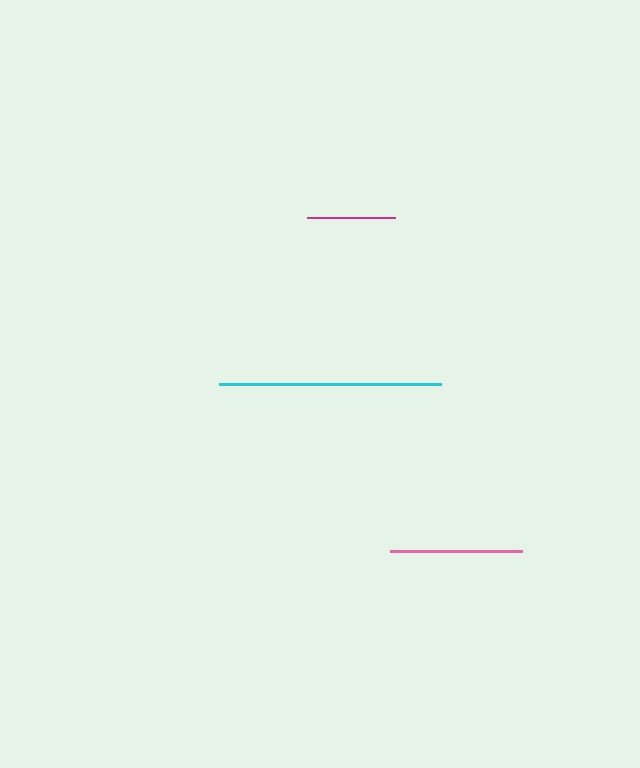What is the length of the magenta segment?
The magenta segment is approximately 88 pixels long.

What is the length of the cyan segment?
The cyan segment is approximately 222 pixels long.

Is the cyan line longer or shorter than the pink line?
The cyan line is longer than the pink line.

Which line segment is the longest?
The cyan line is the longest at approximately 222 pixels.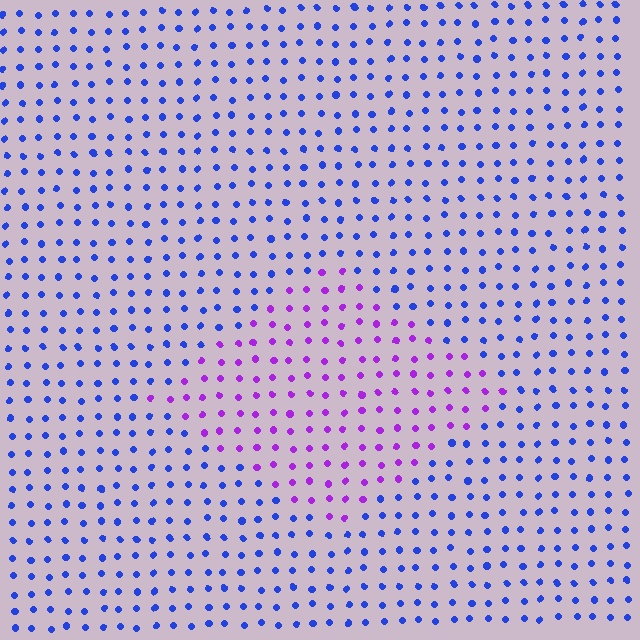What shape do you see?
I see a diamond.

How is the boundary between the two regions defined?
The boundary is defined purely by a slight shift in hue (about 54 degrees). Spacing, size, and orientation are identical on both sides.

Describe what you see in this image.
The image is filled with small blue elements in a uniform arrangement. A diamond-shaped region is visible where the elements are tinted to a slightly different hue, forming a subtle color boundary.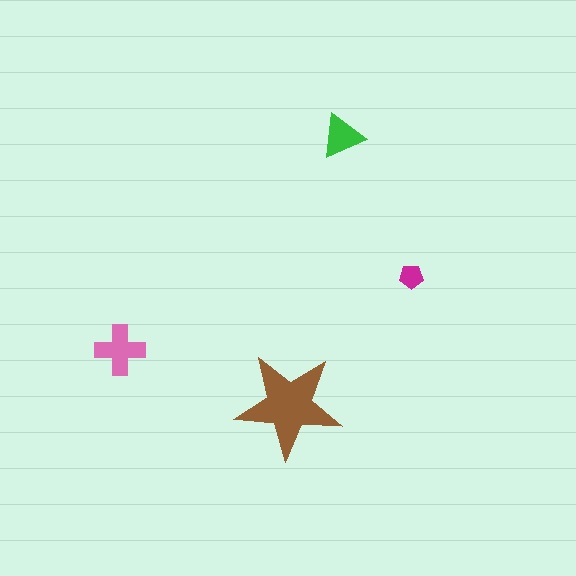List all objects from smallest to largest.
The magenta pentagon, the green triangle, the pink cross, the brown star.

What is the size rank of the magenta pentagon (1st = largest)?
4th.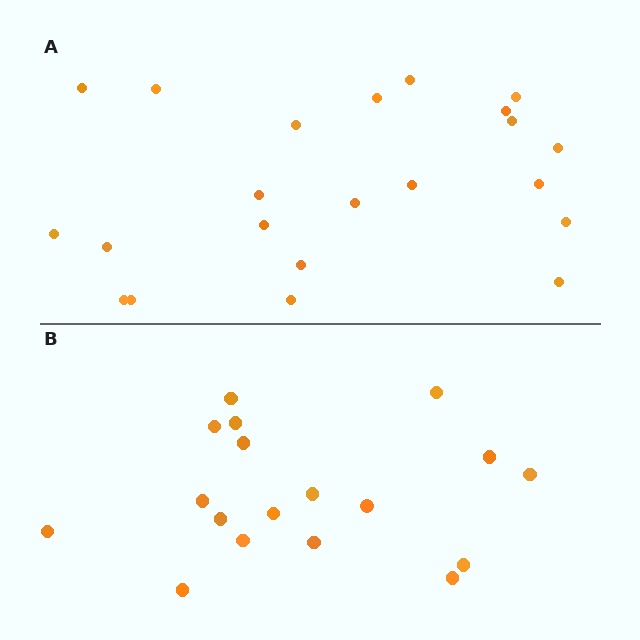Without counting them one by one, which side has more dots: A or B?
Region A (the top region) has more dots.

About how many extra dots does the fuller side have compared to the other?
Region A has about 4 more dots than region B.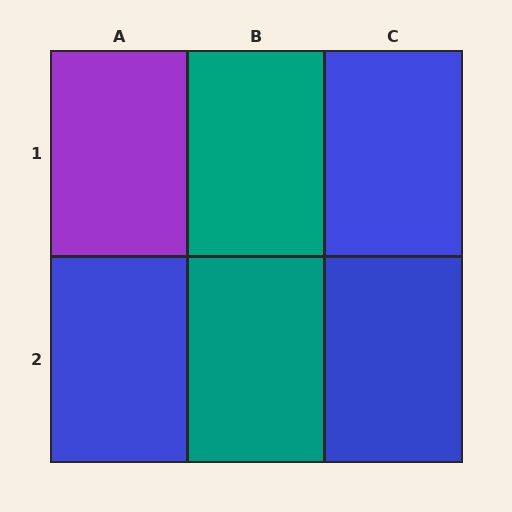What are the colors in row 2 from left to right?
Blue, teal, blue.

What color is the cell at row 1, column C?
Blue.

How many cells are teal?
2 cells are teal.